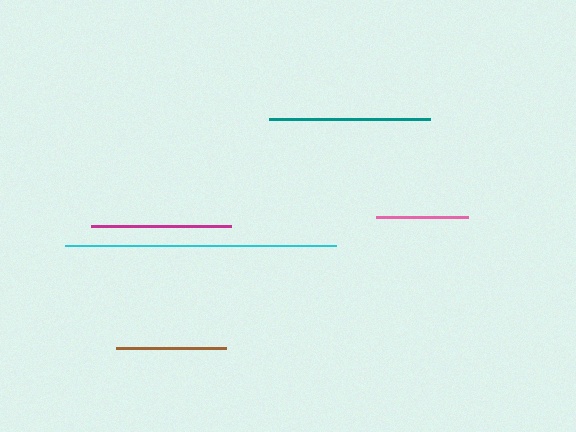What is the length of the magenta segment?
The magenta segment is approximately 140 pixels long.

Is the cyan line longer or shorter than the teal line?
The cyan line is longer than the teal line.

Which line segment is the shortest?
The pink line is the shortest at approximately 91 pixels.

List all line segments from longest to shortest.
From longest to shortest: cyan, teal, magenta, brown, pink.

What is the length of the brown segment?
The brown segment is approximately 110 pixels long.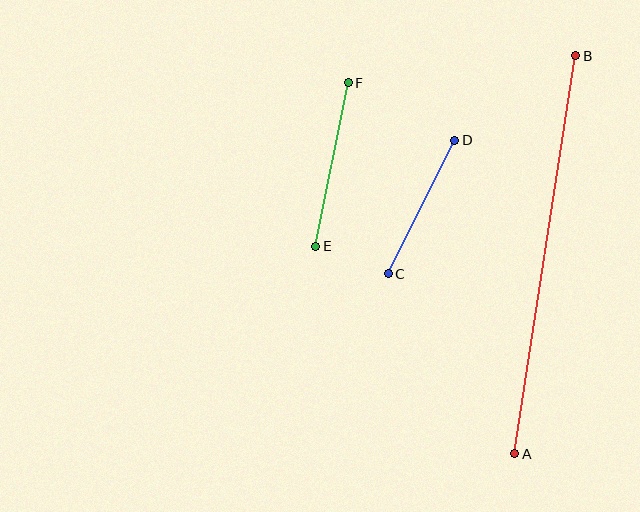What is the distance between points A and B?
The distance is approximately 403 pixels.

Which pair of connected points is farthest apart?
Points A and B are farthest apart.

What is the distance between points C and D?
The distance is approximately 149 pixels.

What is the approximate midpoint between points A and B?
The midpoint is at approximately (545, 255) pixels.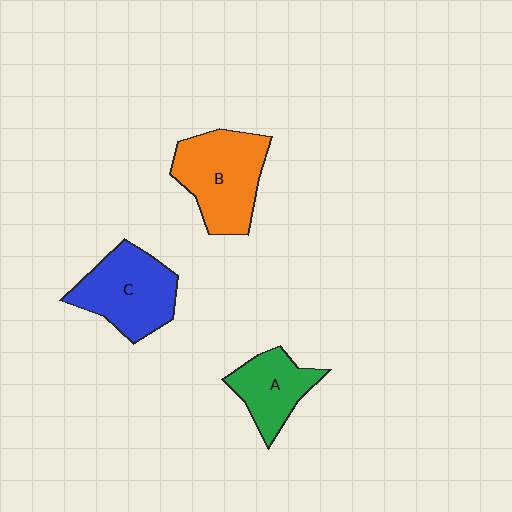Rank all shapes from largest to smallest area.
From largest to smallest: B (orange), C (blue), A (green).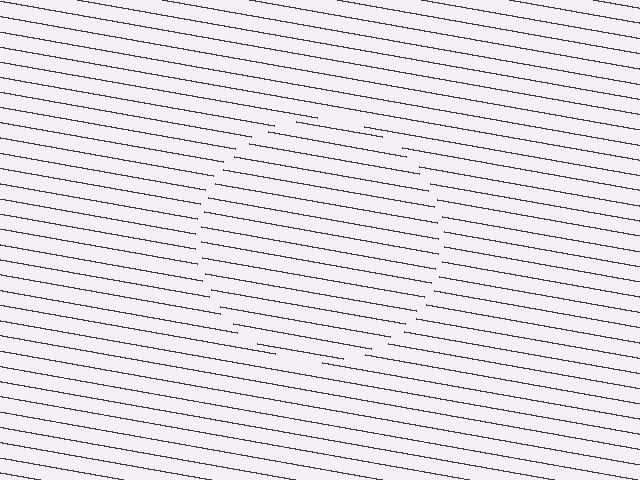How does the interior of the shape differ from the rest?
The interior of the shape contains the same grating, shifted by half a period — the contour is defined by the phase discontinuity where line-ends from the inner and outer gratings abut.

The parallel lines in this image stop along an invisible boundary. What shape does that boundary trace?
An illusory circle. The interior of the shape contains the same grating, shifted by half a period — the contour is defined by the phase discontinuity where line-ends from the inner and outer gratings abut.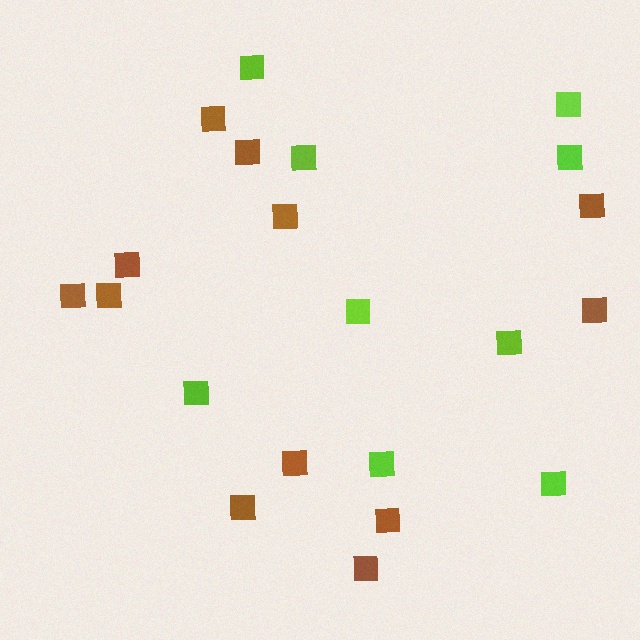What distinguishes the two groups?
There are 2 groups: one group of lime squares (9) and one group of brown squares (12).